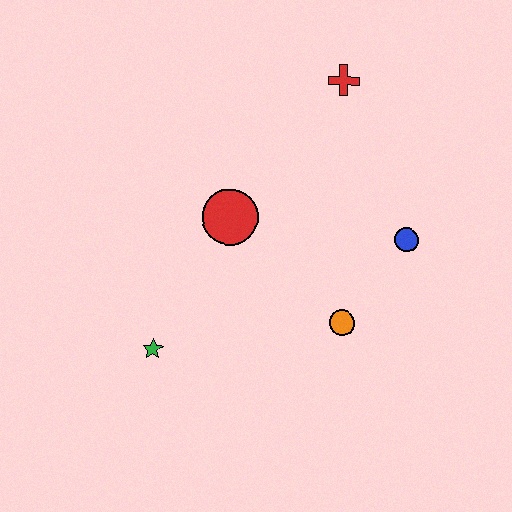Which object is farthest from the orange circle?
The red cross is farthest from the orange circle.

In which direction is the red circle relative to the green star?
The red circle is above the green star.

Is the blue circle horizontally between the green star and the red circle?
No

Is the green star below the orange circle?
Yes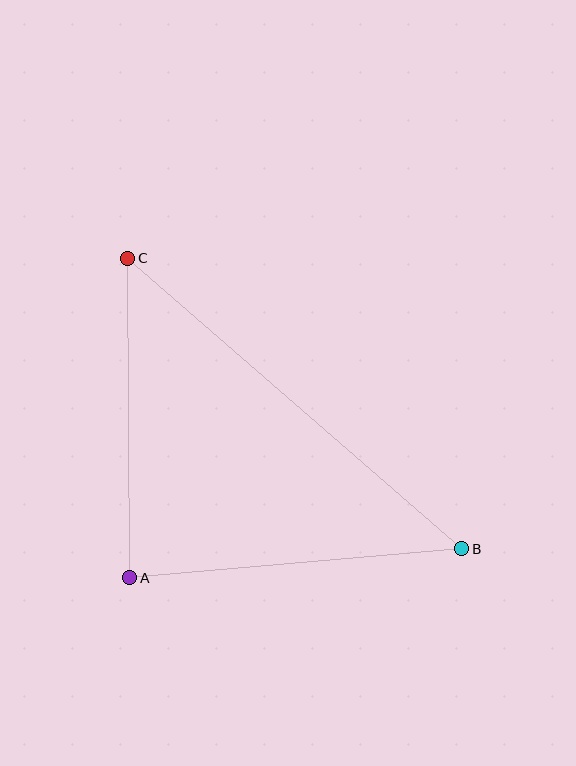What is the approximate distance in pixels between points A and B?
The distance between A and B is approximately 333 pixels.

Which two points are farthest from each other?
Points B and C are farthest from each other.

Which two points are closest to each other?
Points A and C are closest to each other.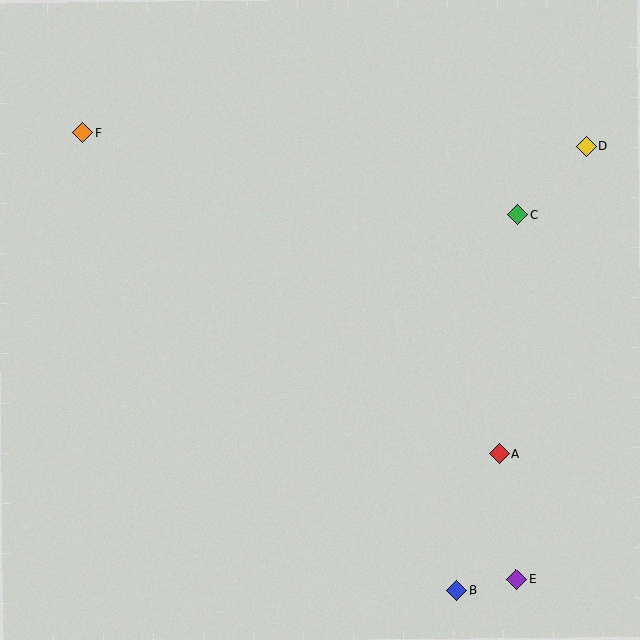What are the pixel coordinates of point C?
Point C is at (518, 215).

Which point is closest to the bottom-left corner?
Point B is closest to the bottom-left corner.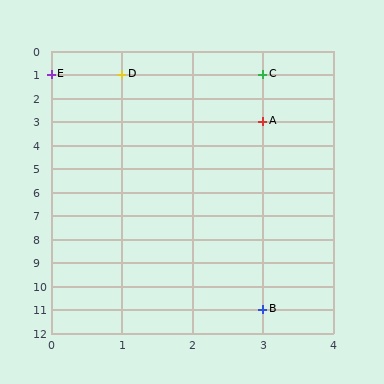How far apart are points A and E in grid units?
Points A and E are 3 columns and 2 rows apart (about 3.6 grid units diagonally).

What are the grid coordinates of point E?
Point E is at grid coordinates (0, 1).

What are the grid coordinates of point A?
Point A is at grid coordinates (3, 3).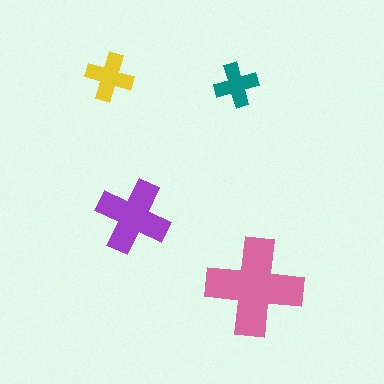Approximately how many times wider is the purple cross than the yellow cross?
About 1.5 times wider.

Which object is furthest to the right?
The pink cross is rightmost.